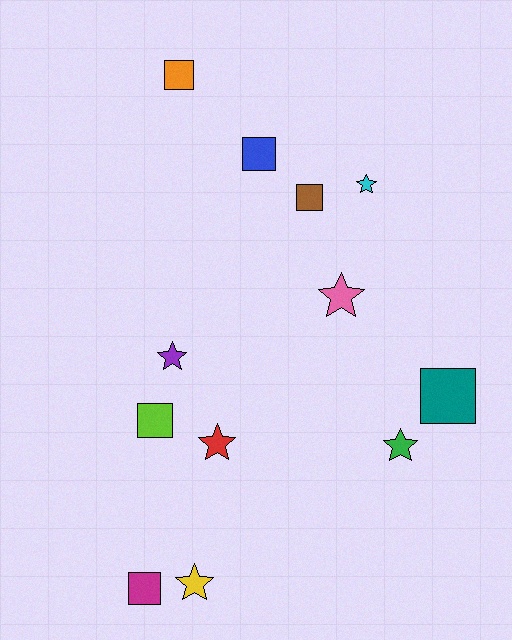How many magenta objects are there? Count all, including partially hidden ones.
There is 1 magenta object.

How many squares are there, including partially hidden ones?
There are 6 squares.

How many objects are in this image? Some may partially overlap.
There are 12 objects.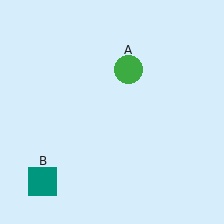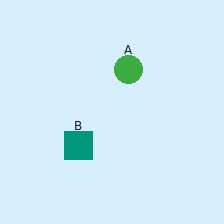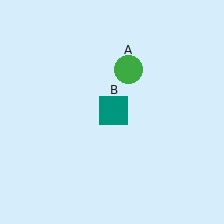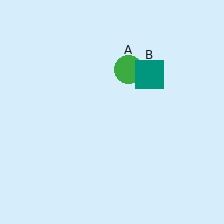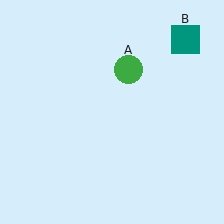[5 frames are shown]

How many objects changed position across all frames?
1 object changed position: teal square (object B).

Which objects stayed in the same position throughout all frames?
Green circle (object A) remained stationary.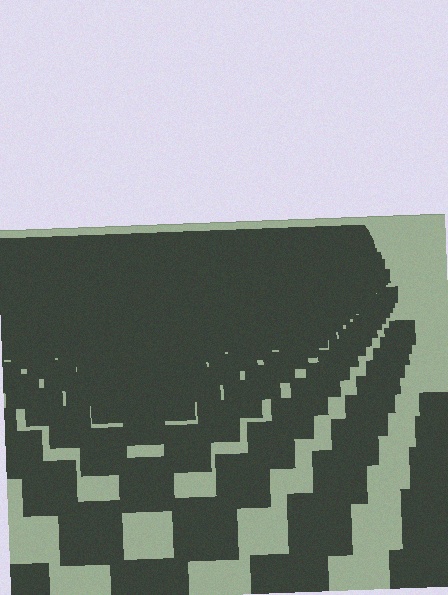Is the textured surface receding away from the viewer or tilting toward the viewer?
The surface is receding away from the viewer. Texture elements get smaller and denser toward the top.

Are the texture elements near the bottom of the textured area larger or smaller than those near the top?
Larger. Near the bottom, elements are closer to the viewer and appear at a bigger on-screen size.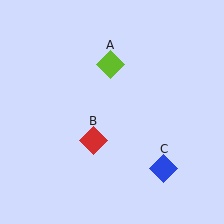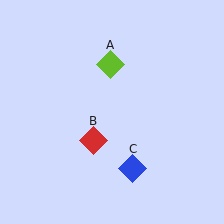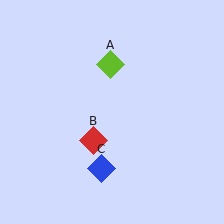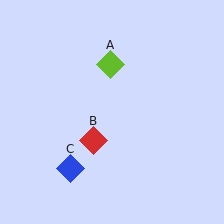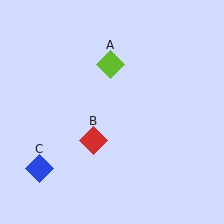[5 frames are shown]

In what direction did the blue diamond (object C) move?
The blue diamond (object C) moved left.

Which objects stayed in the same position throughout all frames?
Lime diamond (object A) and red diamond (object B) remained stationary.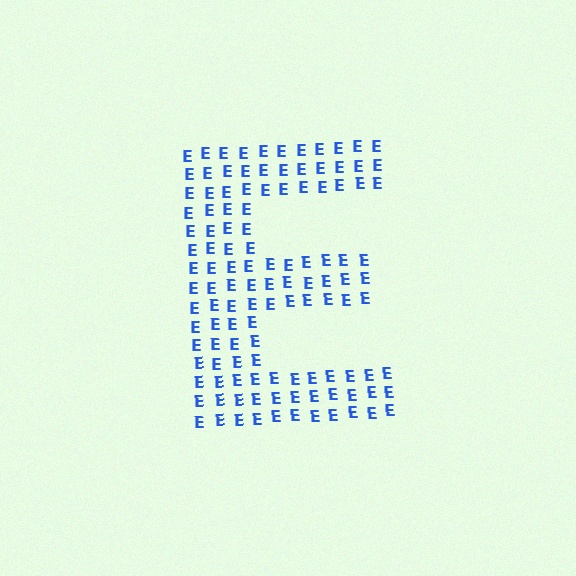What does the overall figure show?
The overall figure shows the letter E.